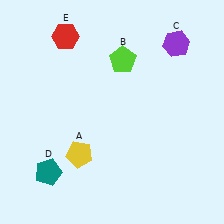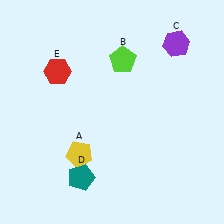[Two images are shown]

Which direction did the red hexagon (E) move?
The red hexagon (E) moved down.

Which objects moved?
The objects that moved are: the teal pentagon (D), the red hexagon (E).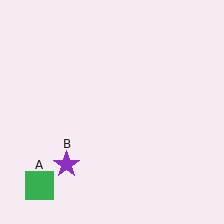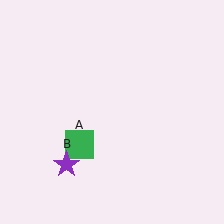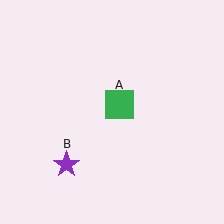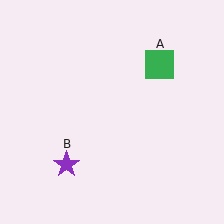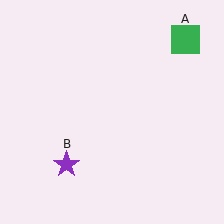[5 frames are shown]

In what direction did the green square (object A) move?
The green square (object A) moved up and to the right.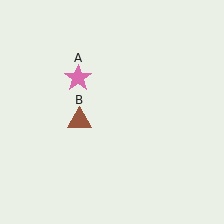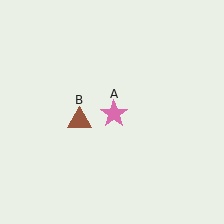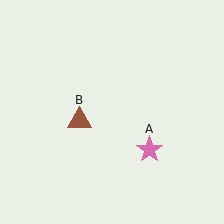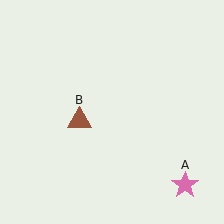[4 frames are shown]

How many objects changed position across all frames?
1 object changed position: pink star (object A).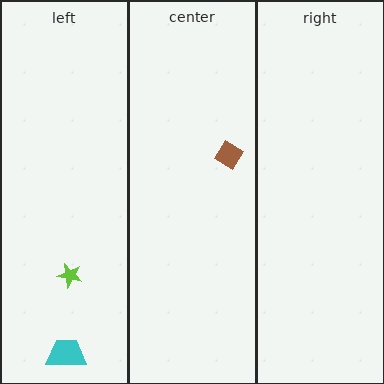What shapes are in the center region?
The brown diamond.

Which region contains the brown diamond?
The center region.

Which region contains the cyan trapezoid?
The left region.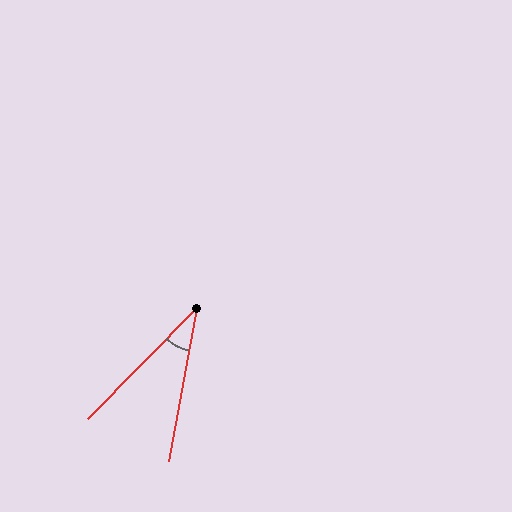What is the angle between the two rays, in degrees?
Approximately 34 degrees.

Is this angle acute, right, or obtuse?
It is acute.